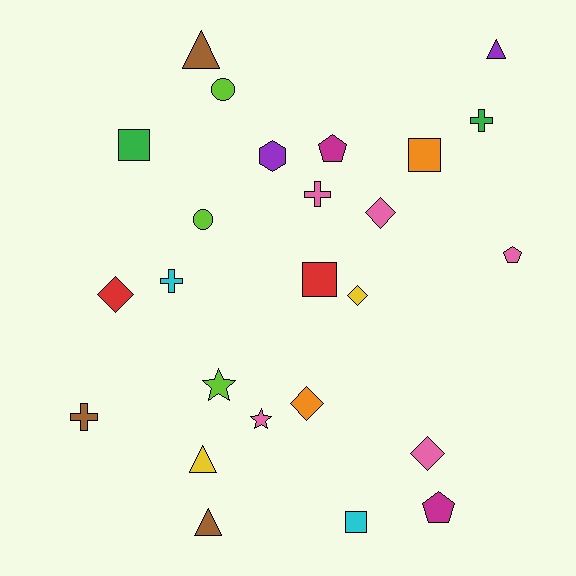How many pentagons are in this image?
There are 3 pentagons.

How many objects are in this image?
There are 25 objects.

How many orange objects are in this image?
There are 2 orange objects.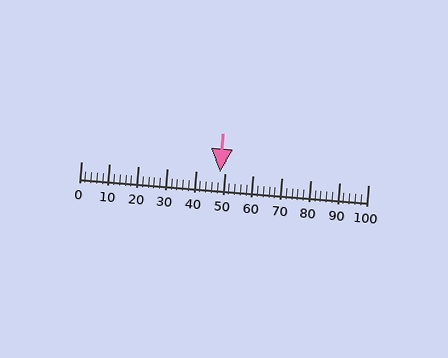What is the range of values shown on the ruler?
The ruler shows values from 0 to 100.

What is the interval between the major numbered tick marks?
The major tick marks are spaced 10 units apart.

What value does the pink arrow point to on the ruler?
The pink arrow points to approximately 48.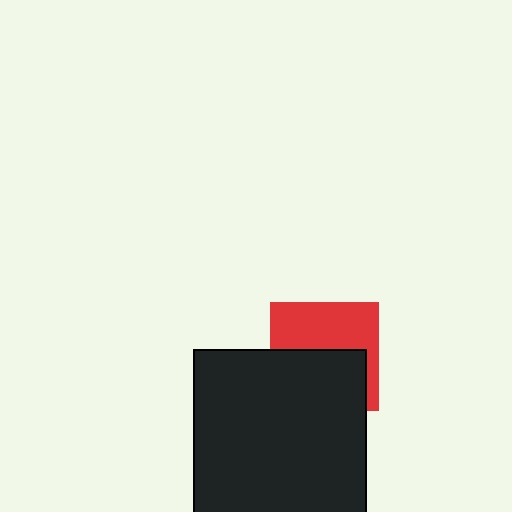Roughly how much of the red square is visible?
About half of it is visible (roughly 50%).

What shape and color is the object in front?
The object in front is a black square.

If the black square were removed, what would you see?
You would see the complete red square.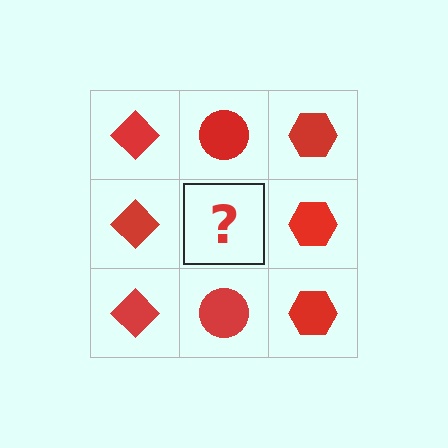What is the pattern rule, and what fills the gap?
The rule is that each column has a consistent shape. The gap should be filled with a red circle.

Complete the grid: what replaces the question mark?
The question mark should be replaced with a red circle.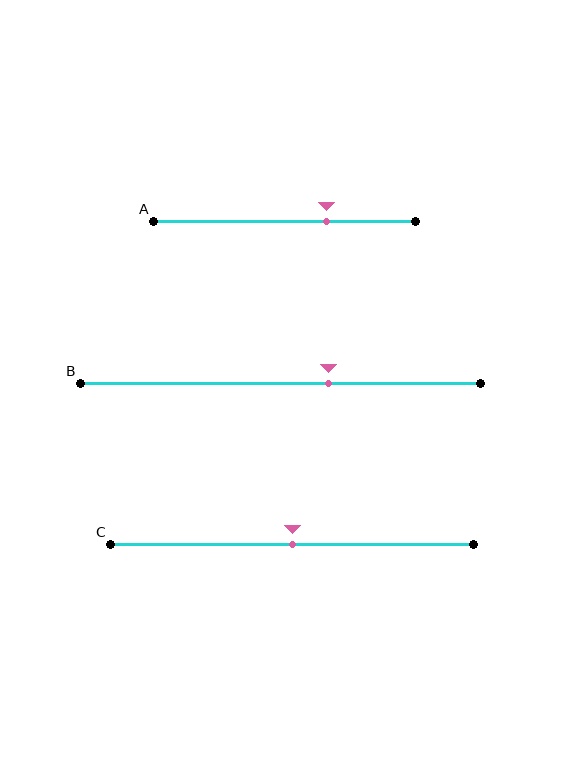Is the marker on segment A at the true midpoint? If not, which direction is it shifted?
No, the marker on segment A is shifted to the right by about 16% of the segment length.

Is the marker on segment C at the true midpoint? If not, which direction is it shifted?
Yes, the marker on segment C is at the true midpoint.